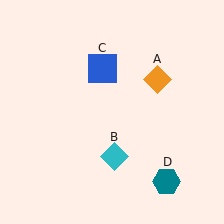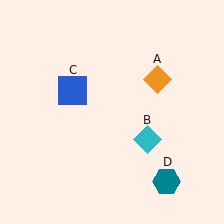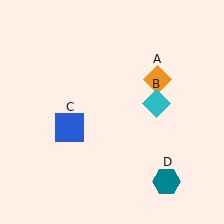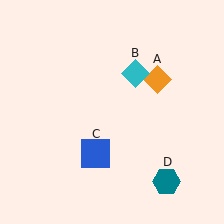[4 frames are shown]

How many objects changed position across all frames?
2 objects changed position: cyan diamond (object B), blue square (object C).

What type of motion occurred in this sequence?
The cyan diamond (object B), blue square (object C) rotated counterclockwise around the center of the scene.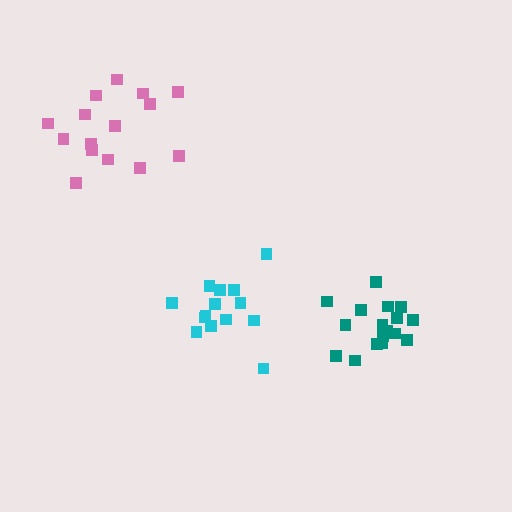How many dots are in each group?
Group 1: 15 dots, Group 2: 17 dots, Group 3: 14 dots (46 total).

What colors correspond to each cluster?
The clusters are colored: pink, teal, cyan.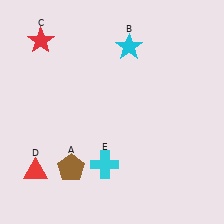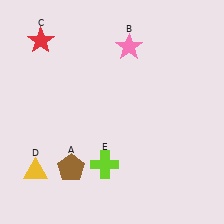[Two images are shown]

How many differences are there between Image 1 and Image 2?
There are 3 differences between the two images.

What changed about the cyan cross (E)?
In Image 1, E is cyan. In Image 2, it changed to lime.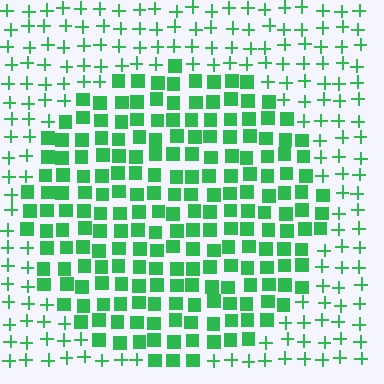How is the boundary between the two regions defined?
The boundary is defined by a change in element shape: squares inside vs. plus signs outside. All elements share the same color and spacing.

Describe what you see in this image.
The image is filled with small green elements arranged in a uniform grid. A circle-shaped region contains squares, while the surrounding area contains plus signs. The boundary is defined purely by the change in element shape.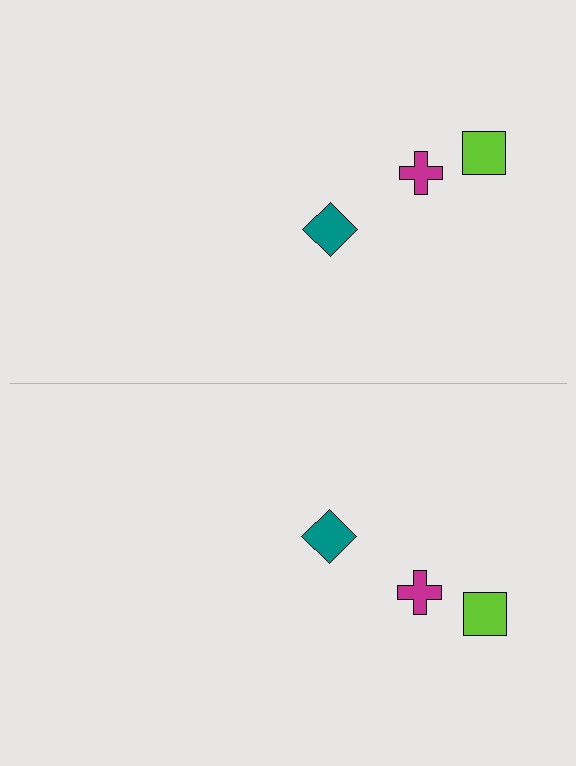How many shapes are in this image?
There are 6 shapes in this image.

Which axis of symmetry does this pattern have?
The pattern has a horizontal axis of symmetry running through the center of the image.